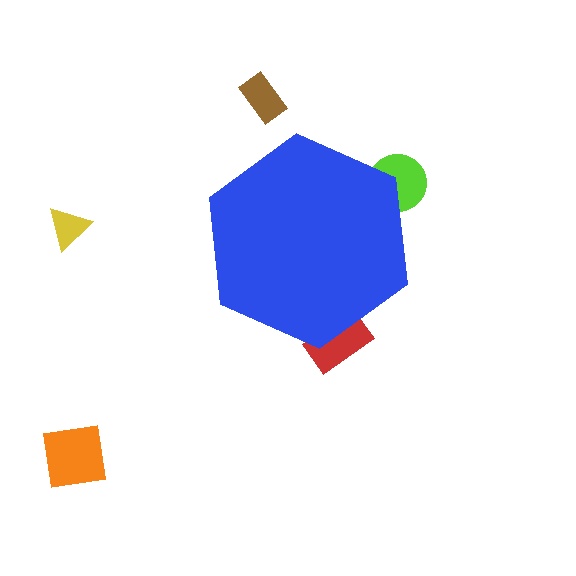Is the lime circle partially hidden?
Yes, the lime circle is partially hidden behind the blue hexagon.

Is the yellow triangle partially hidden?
No, the yellow triangle is fully visible.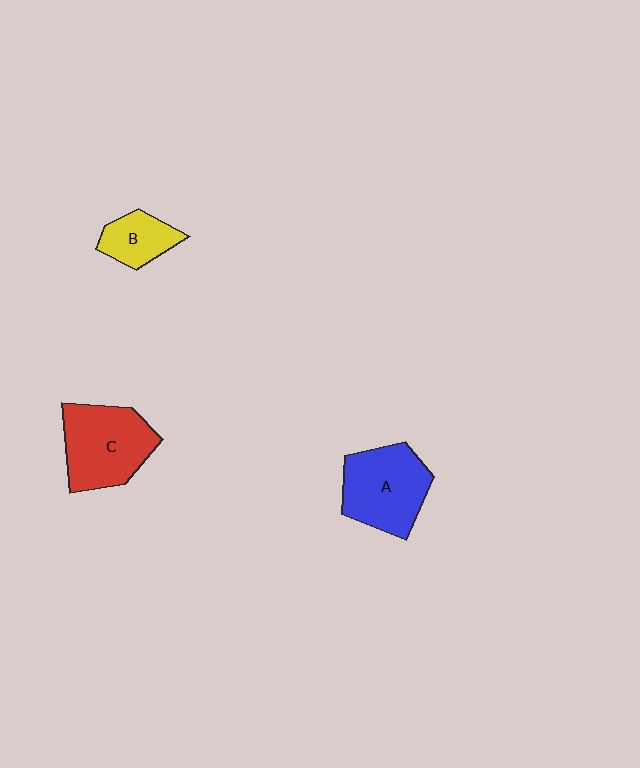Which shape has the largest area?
Shape C (red).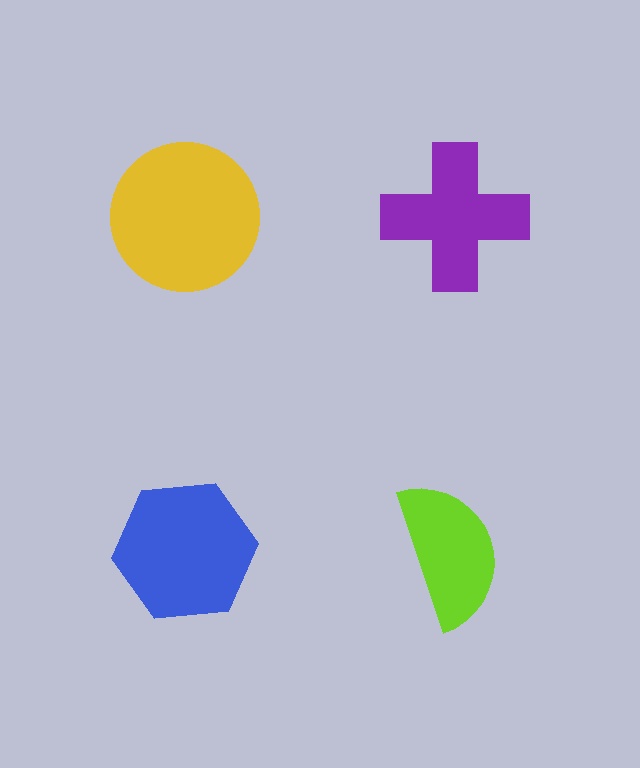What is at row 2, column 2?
A lime semicircle.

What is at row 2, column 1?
A blue hexagon.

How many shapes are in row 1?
2 shapes.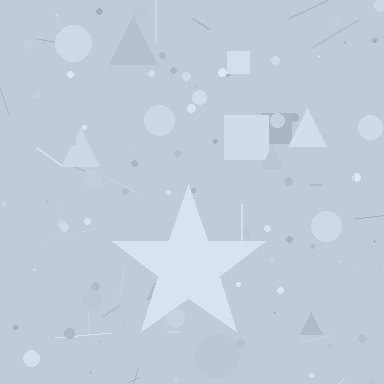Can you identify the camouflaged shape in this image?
The camouflaged shape is a star.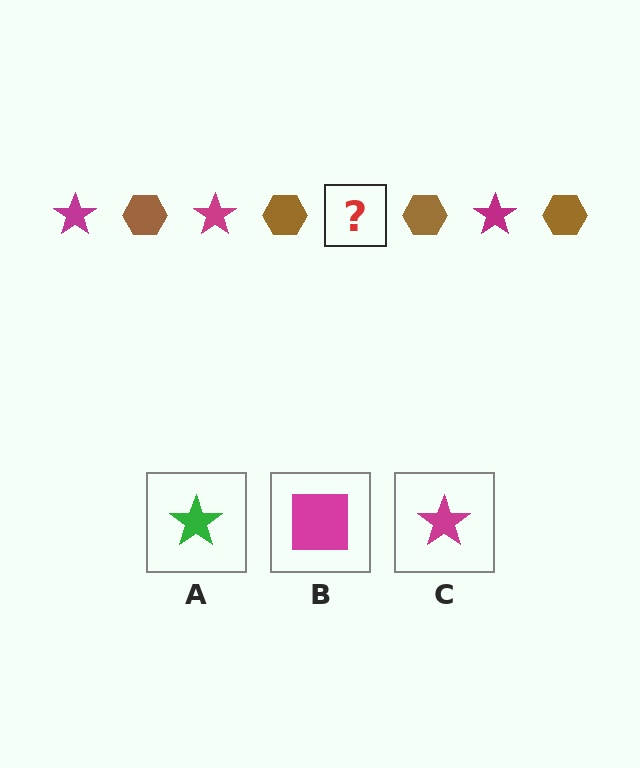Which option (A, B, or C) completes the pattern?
C.